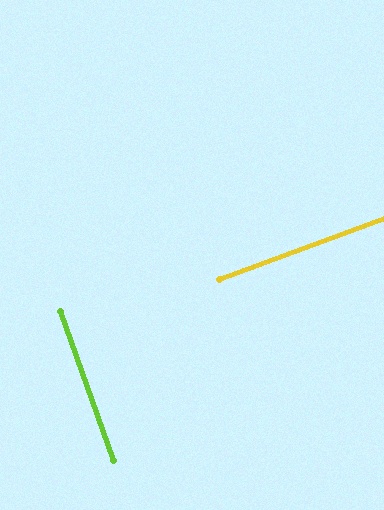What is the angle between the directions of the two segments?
Approximately 89 degrees.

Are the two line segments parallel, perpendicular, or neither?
Perpendicular — they meet at approximately 89°.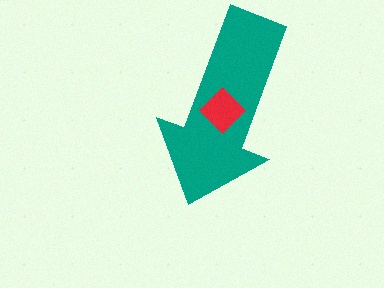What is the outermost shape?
The teal arrow.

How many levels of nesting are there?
2.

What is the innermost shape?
The red diamond.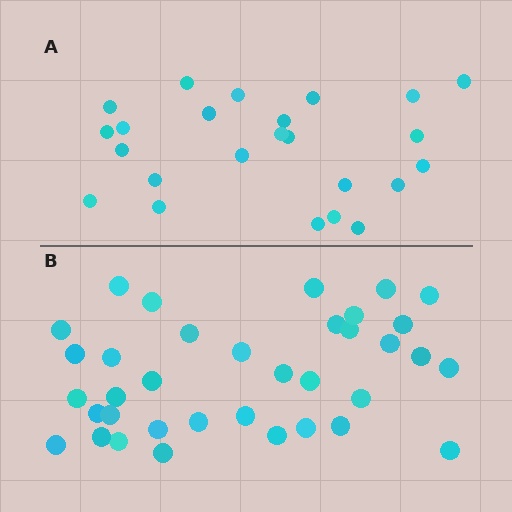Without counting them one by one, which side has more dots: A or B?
Region B (the bottom region) has more dots.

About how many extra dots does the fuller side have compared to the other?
Region B has roughly 12 or so more dots than region A.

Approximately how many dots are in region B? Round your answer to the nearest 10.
About 40 dots. (The exact count is 36, which rounds to 40.)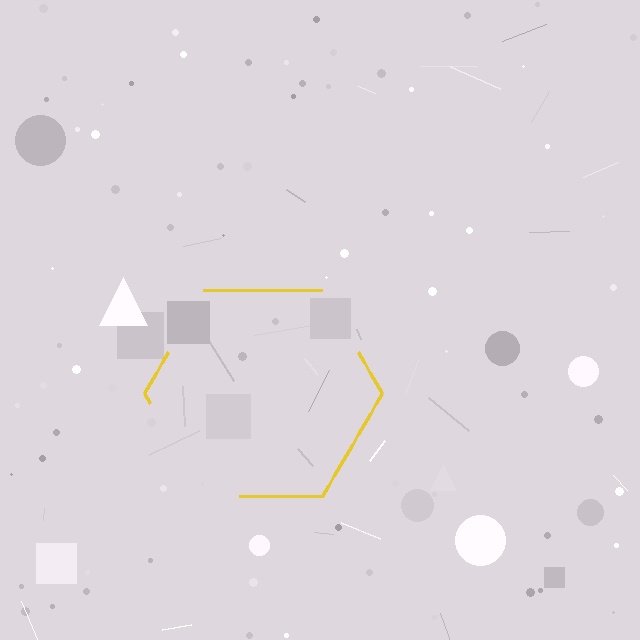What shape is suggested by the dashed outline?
The dashed outline suggests a hexagon.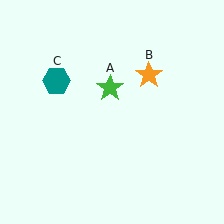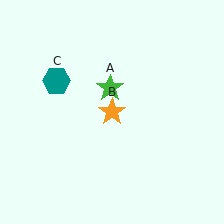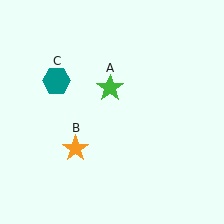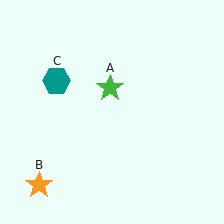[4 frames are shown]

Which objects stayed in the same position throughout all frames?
Green star (object A) and teal hexagon (object C) remained stationary.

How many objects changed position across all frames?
1 object changed position: orange star (object B).